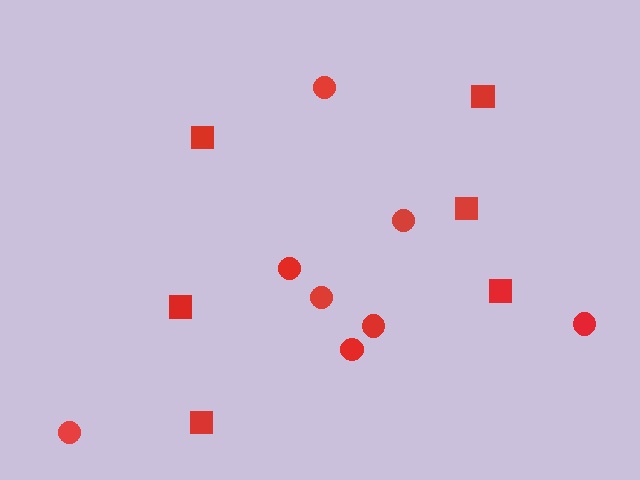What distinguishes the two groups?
There are 2 groups: one group of circles (8) and one group of squares (6).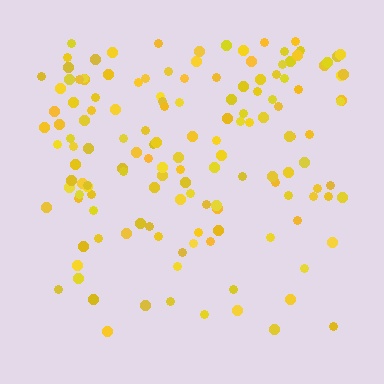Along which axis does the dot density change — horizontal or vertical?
Vertical.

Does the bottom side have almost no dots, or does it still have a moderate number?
Still a moderate number, just noticeably fewer than the top.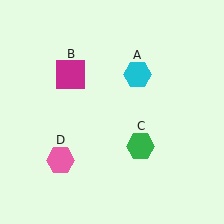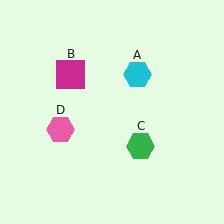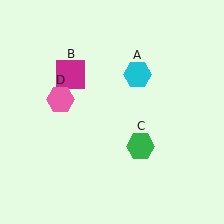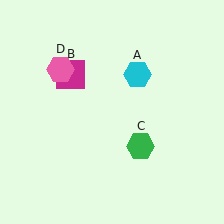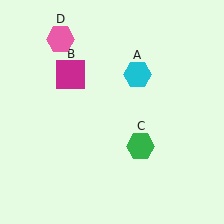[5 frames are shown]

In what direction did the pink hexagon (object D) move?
The pink hexagon (object D) moved up.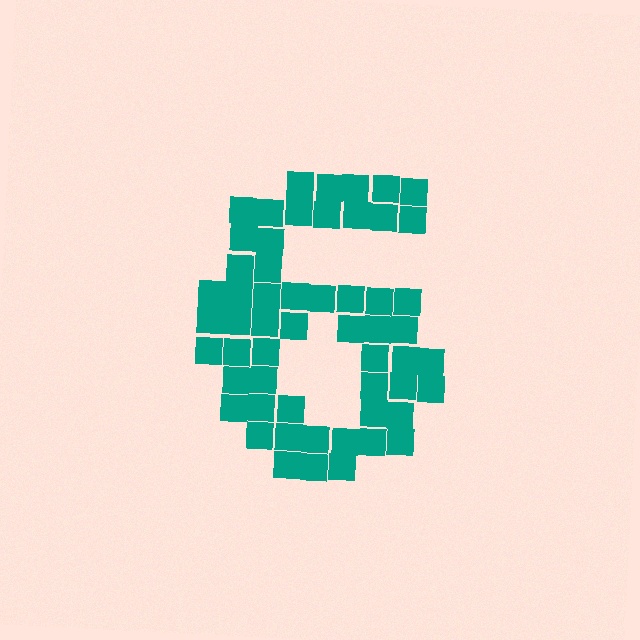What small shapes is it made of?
It is made of small squares.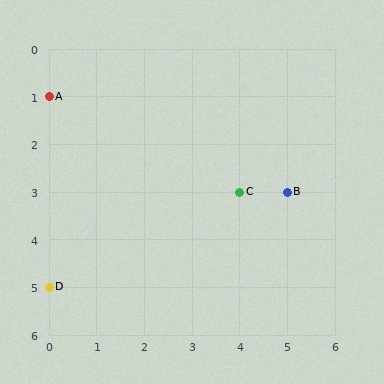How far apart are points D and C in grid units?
Points D and C are 4 columns and 2 rows apart (about 4.5 grid units diagonally).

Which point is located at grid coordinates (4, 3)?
Point C is at (4, 3).